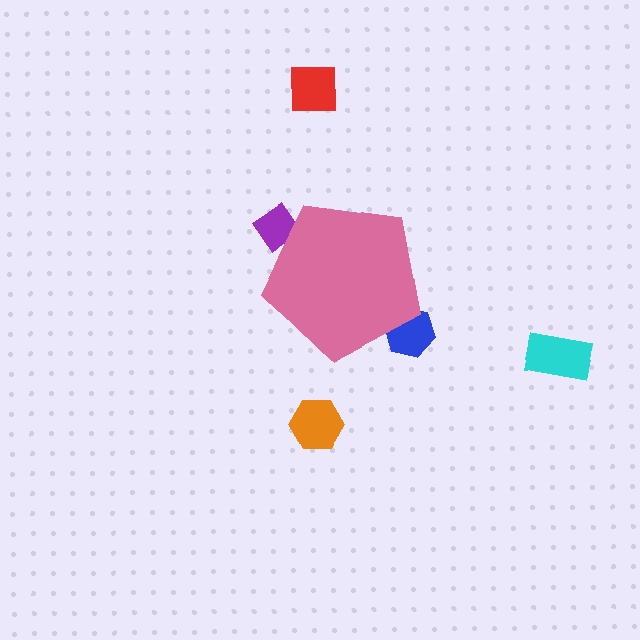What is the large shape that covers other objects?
A pink pentagon.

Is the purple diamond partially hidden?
Yes, the purple diamond is partially hidden behind the pink pentagon.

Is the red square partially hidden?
No, the red square is fully visible.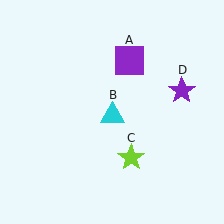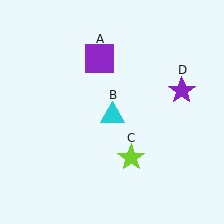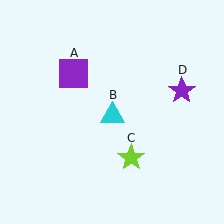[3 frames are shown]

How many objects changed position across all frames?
1 object changed position: purple square (object A).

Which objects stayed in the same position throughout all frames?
Cyan triangle (object B) and lime star (object C) and purple star (object D) remained stationary.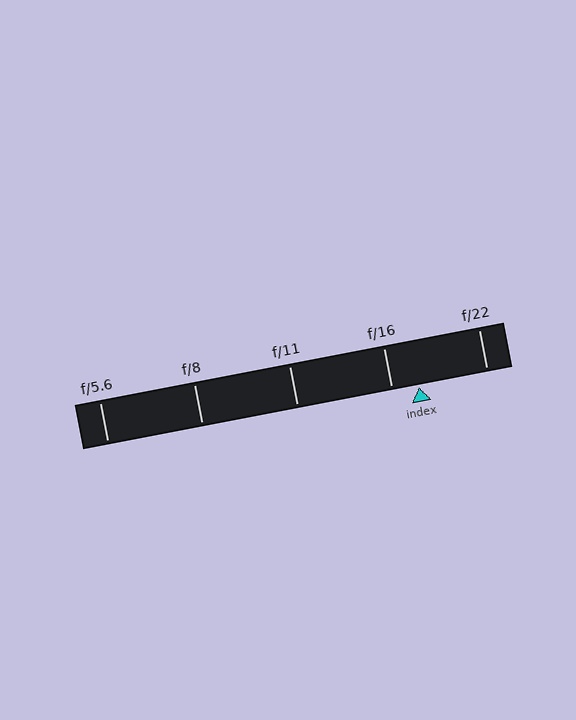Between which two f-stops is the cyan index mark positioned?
The index mark is between f/16 and f/22.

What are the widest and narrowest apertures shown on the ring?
The widest aperture shown is f/5.6 and the narrowest is f/22.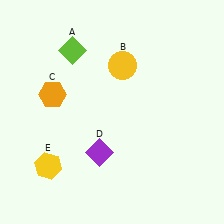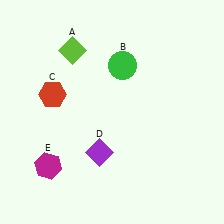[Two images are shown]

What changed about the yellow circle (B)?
In Image 1, B is yellow. In Image 2, it changed to green.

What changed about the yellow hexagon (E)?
In Image 1, E is yellow. In Image 2, it changed to magenta.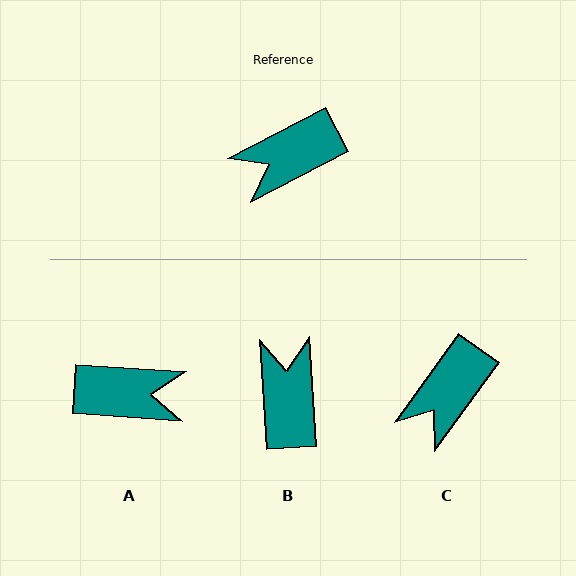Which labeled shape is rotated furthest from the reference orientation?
A, about 149 degrees away.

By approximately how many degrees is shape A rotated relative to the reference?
Approximately 149 degrees counter-clockwise.